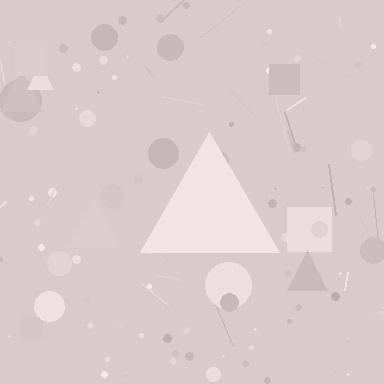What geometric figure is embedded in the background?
A triangle is embedded in the background.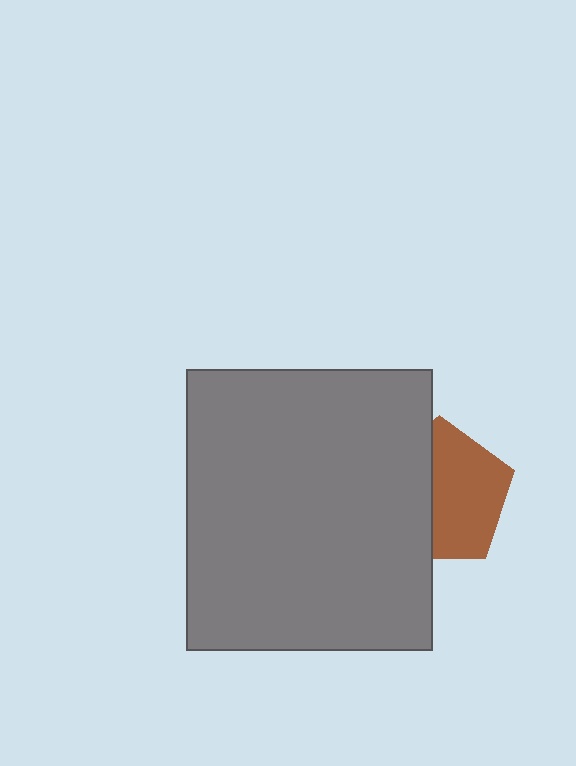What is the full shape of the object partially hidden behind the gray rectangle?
The partially hidden object is a brown pentagon.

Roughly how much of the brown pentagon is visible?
About half of it is visible (roughly 56%).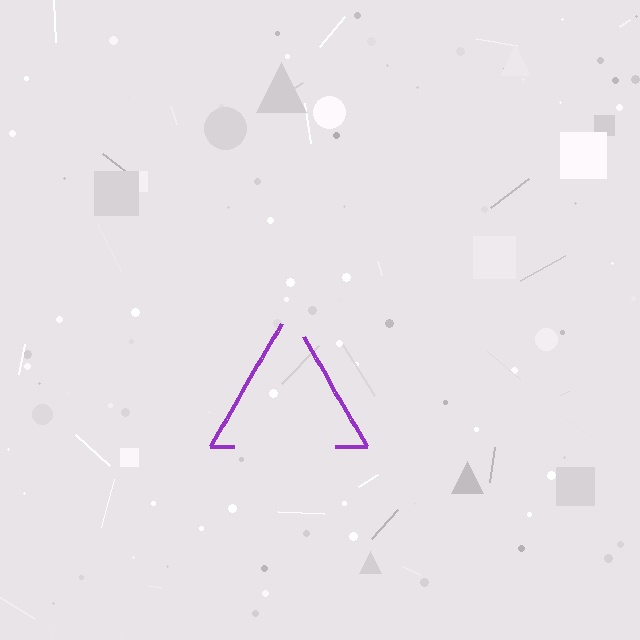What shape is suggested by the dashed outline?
The dashed outline suggests a triangle.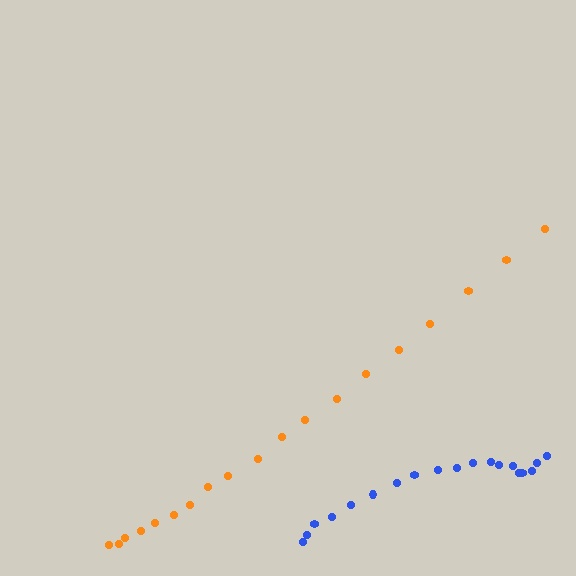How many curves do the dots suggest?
There are 2 distinct paths.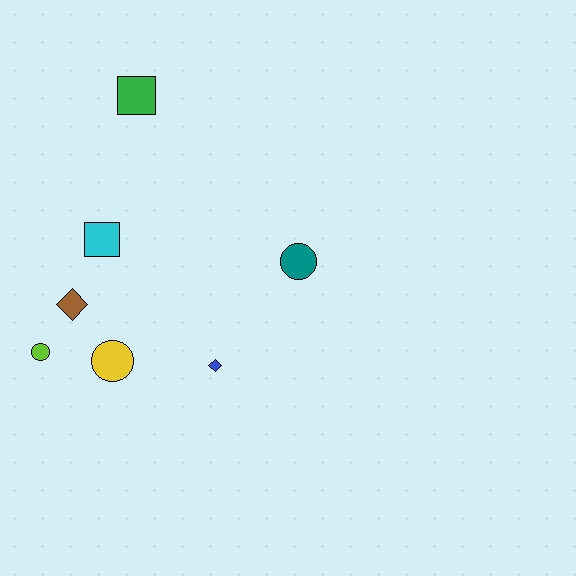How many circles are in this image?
There are 3 circles.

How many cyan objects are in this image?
There is 1 cyan object.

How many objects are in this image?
There are 7 objects.